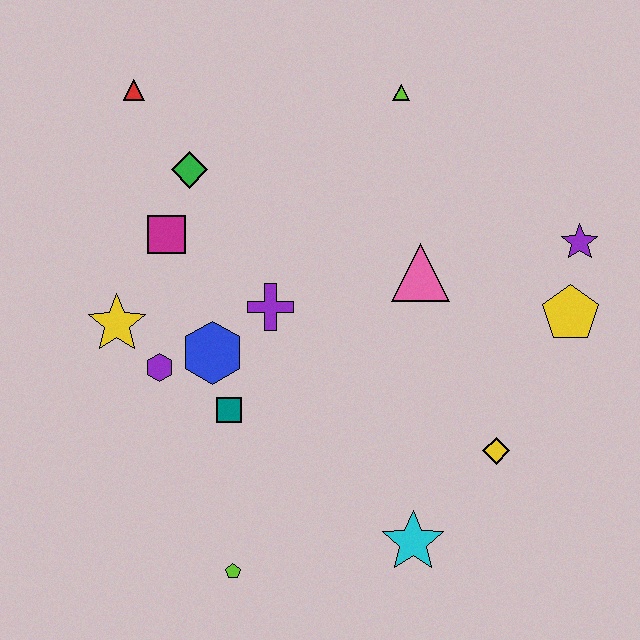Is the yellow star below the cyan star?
No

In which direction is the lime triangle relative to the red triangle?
The lime triangle is to the right of the red triangle.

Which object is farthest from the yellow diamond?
The red triangle is farthest from the yellow diamond.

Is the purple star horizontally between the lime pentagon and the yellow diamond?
No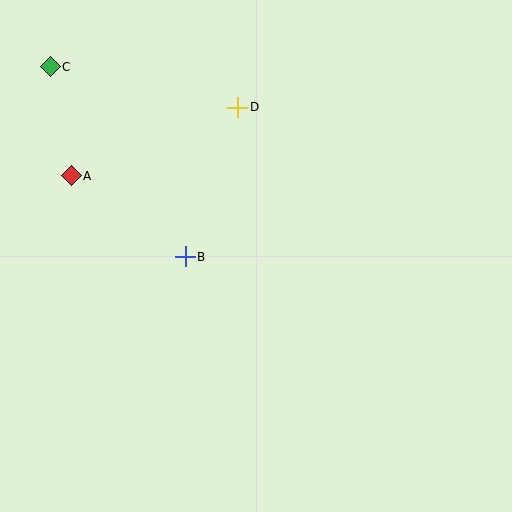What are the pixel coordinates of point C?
Point C is at (50, 67).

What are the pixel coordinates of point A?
Point A is at (71, 176).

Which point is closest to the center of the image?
Point B at (185, 257) is closest to the center.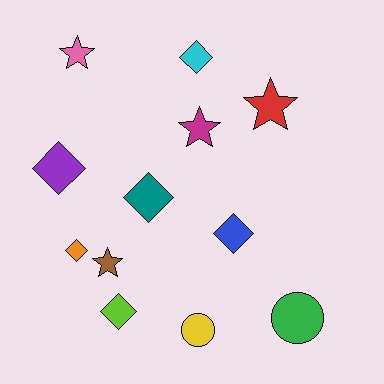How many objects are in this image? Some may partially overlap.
There are 12 objects.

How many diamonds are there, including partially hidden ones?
There are 6 diamonds.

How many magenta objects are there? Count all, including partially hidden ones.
There is 1 magenta object.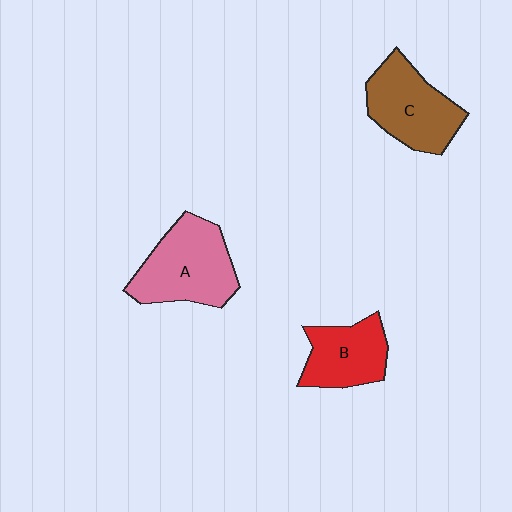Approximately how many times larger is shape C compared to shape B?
Approximately 1.2 times.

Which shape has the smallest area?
Shape B (red).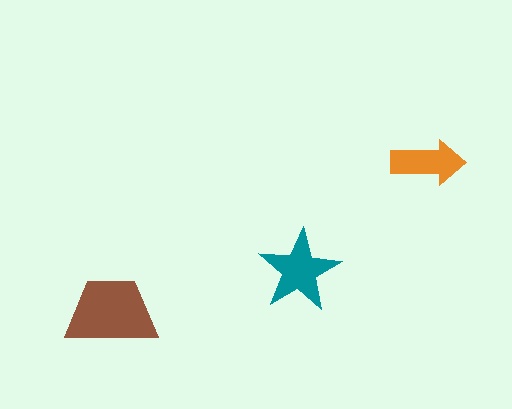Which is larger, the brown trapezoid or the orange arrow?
The brown trapezoid.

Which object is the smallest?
The orange arrow.